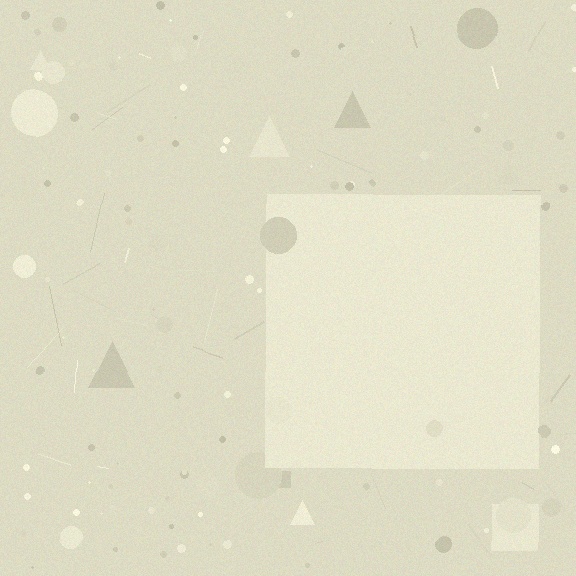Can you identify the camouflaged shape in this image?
The camouflaged shape is a square.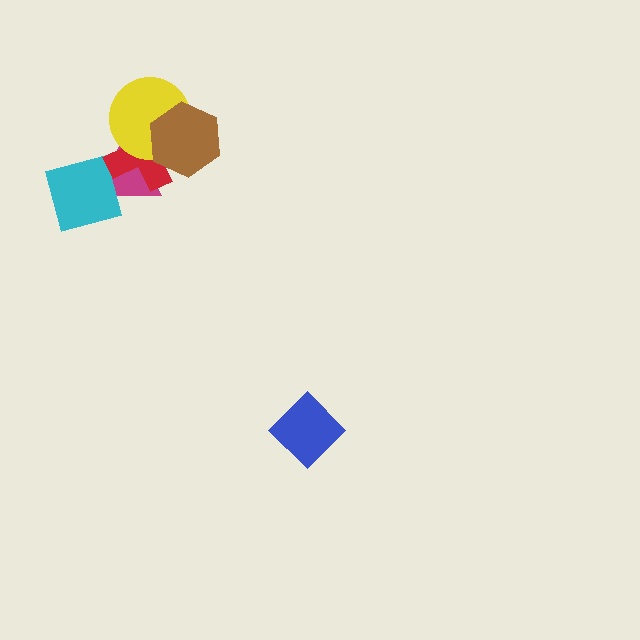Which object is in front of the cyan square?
The red cross is in front of the cyan square.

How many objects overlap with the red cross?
4 objects overlap with the red cross.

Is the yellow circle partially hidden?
Yes, it is partially covered by another shape.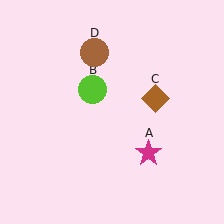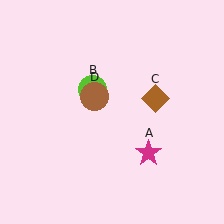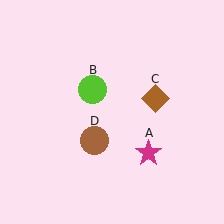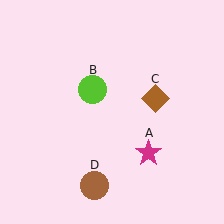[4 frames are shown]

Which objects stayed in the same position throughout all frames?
Magenta star (object A) and lime circle (object B) and brown diamond (object C) remained stationary.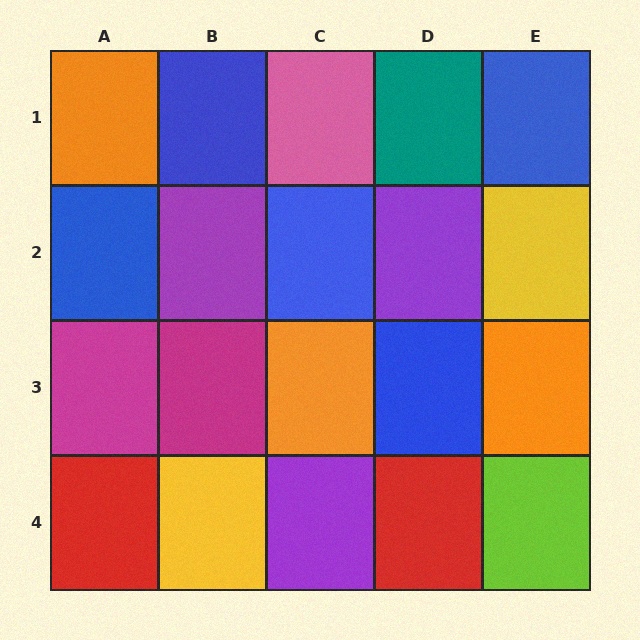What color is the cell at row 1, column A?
Orange.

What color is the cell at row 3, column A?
Magenta.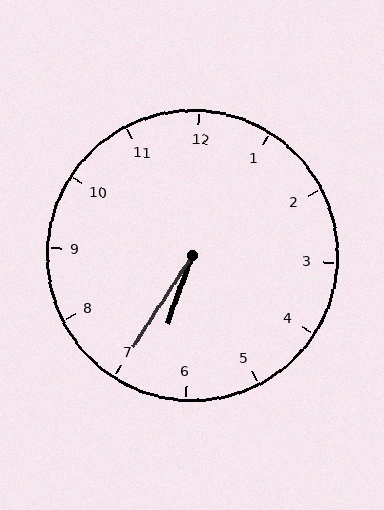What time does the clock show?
6:35.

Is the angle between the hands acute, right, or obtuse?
It is acute.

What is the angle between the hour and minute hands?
Approximately 12 degrees.